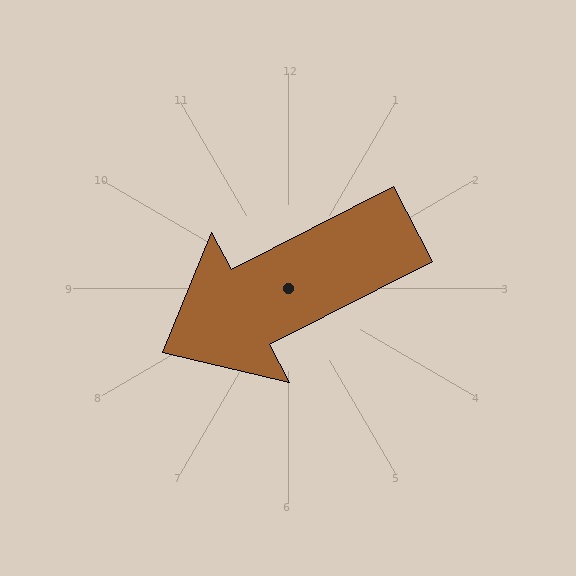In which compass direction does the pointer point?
Southwest.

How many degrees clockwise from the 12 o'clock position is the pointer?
Approximately 243 degrees.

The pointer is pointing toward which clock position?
Roughly 8 o'clock.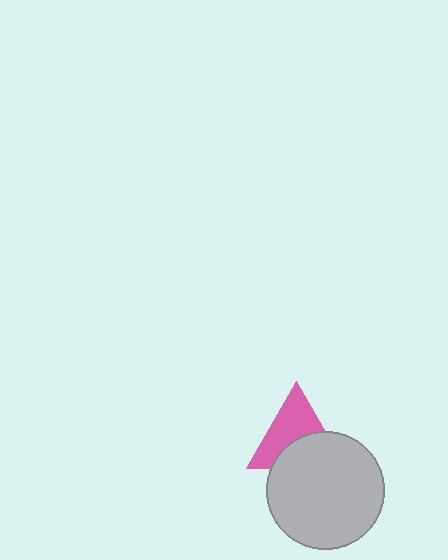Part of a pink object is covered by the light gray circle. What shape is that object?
It is a triangle.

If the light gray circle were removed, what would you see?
You would see the complete pink triangle.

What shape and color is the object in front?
The object in front is a light gray circle.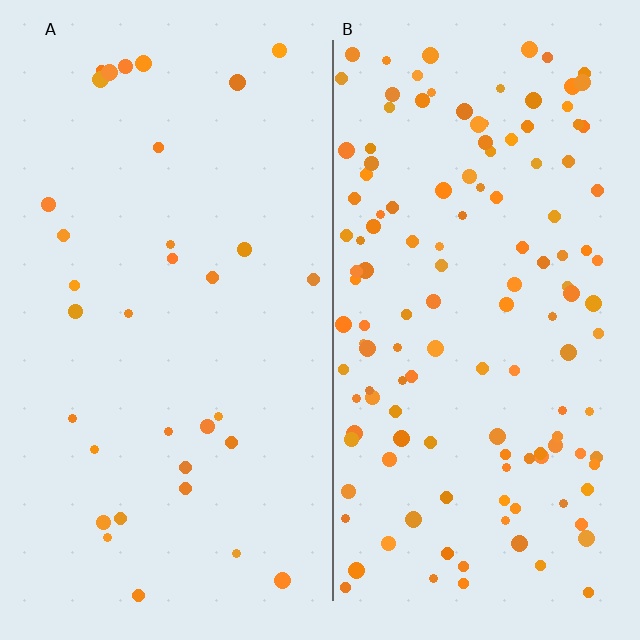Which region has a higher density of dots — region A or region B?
B (the right).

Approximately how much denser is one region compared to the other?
Approximately 4.1× — region B over region A.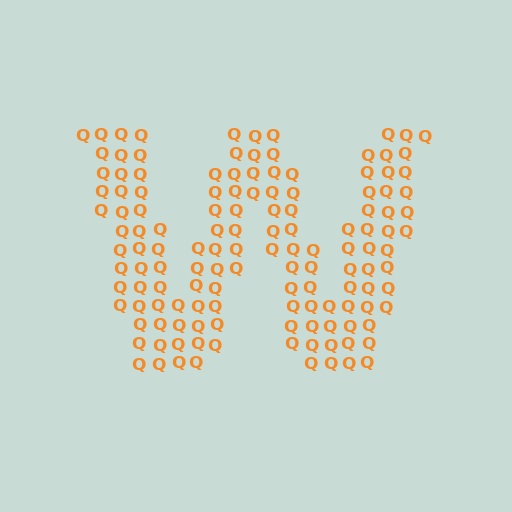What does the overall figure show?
The overall figure shows the letter W.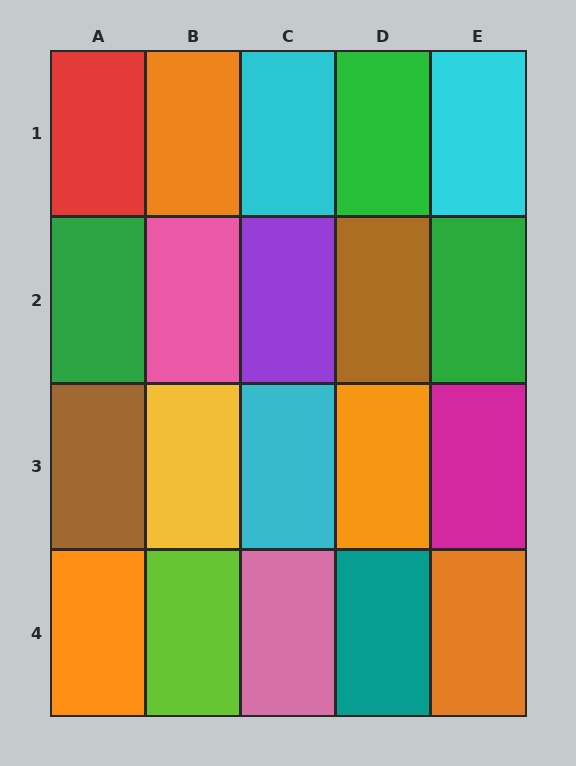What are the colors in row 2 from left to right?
Green, pink, purple, brown, green.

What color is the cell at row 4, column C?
Pink.